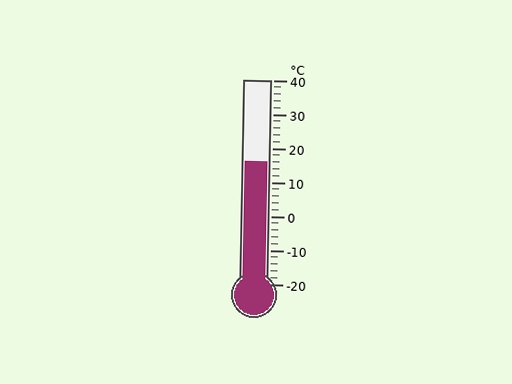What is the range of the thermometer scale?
The thermometer scale ranges from -20°C to 40°C.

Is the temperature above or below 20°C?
The temperature is below 20°C.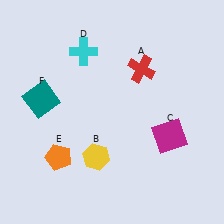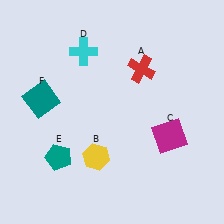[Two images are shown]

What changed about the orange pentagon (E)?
In Image 1, E is orange. In Image 2, it changed to teal.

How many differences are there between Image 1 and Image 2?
There is 1 difference between the two images.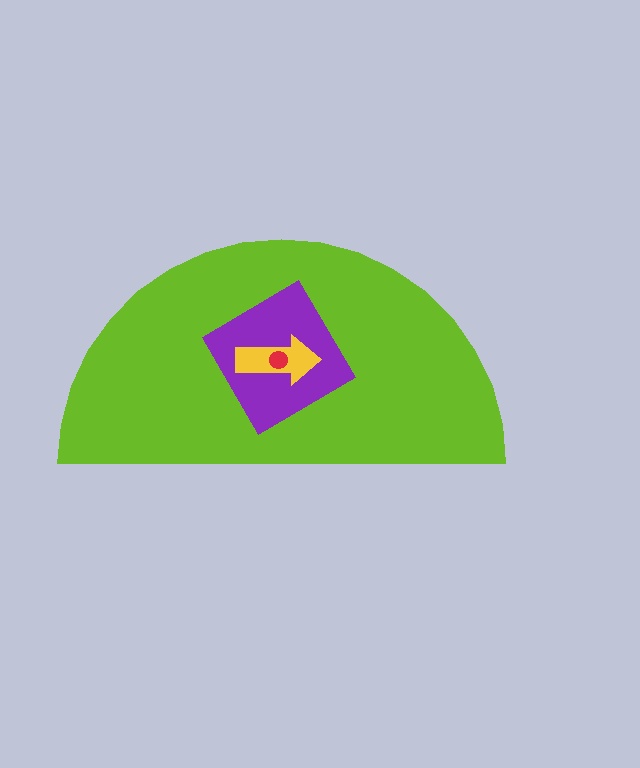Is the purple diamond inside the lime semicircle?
Yes.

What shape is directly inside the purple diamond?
The yellow arrow.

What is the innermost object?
The red circle.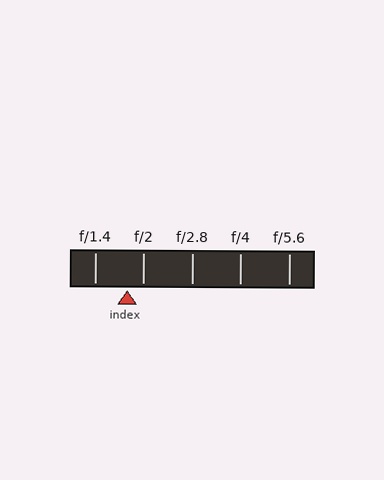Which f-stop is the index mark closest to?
The index mark is closest to f/2.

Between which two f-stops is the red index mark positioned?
The index mark is between f/1.4 and f/2.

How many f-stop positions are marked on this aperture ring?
There are 5 f-stop positions marked.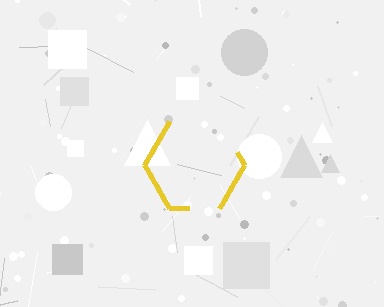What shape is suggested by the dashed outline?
The dashed outline suggests a hexagon.